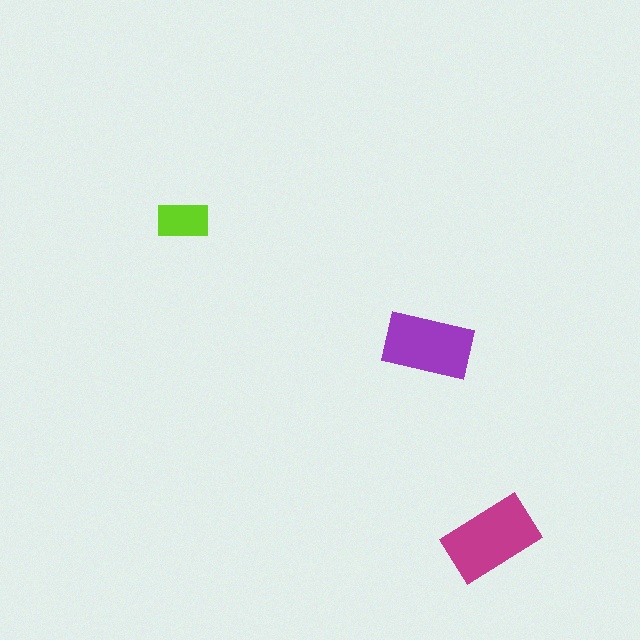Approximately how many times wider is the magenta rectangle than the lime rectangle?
About 2 times wider.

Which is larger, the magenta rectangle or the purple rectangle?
The magenta one.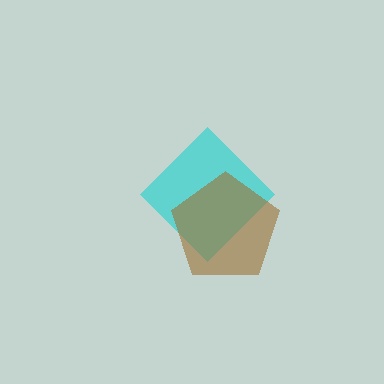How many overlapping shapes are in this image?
There are 2 overlapping shapes in the image.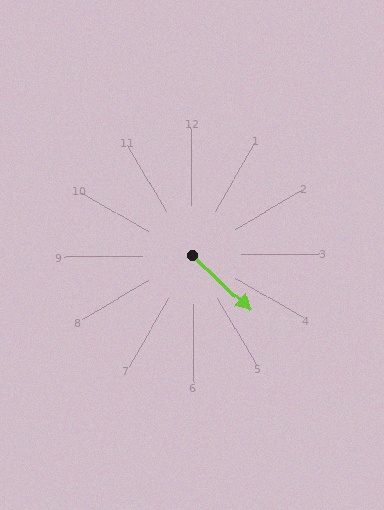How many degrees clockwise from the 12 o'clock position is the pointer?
Approximately 134 degrees.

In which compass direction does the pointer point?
Southeast.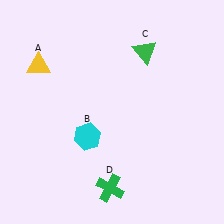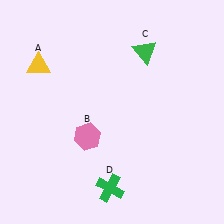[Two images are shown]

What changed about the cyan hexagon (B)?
In Image 1, B is cyan. In Image 2, it changed to pink.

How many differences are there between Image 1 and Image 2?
There is 1 difference between the two images.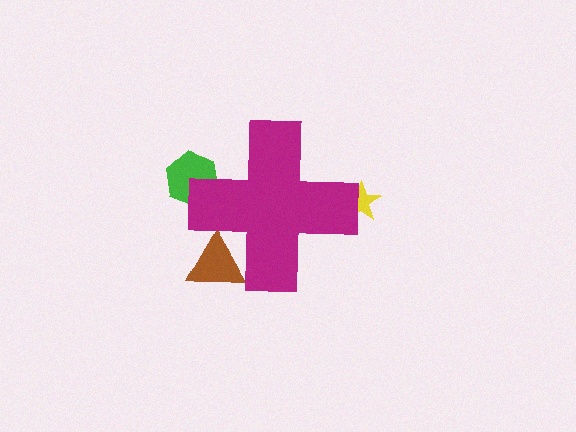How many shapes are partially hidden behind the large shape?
3 shapes are partially hidden.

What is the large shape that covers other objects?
A magenta cross.